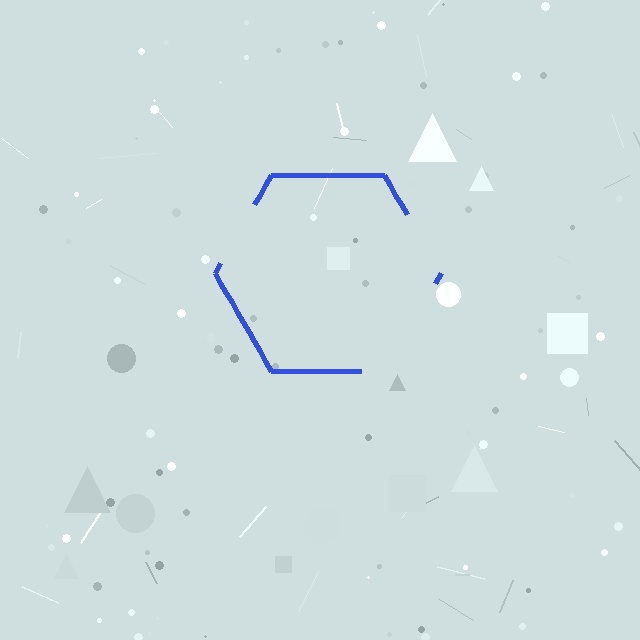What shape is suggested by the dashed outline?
The dashed outline suggests a hexagon.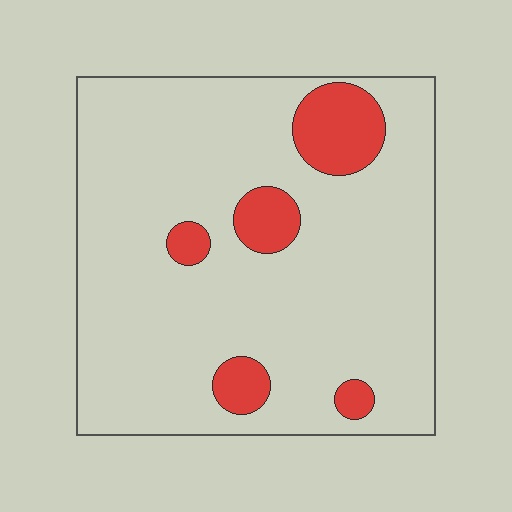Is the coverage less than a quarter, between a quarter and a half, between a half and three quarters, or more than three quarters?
Less than a quarter.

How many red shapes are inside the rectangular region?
5.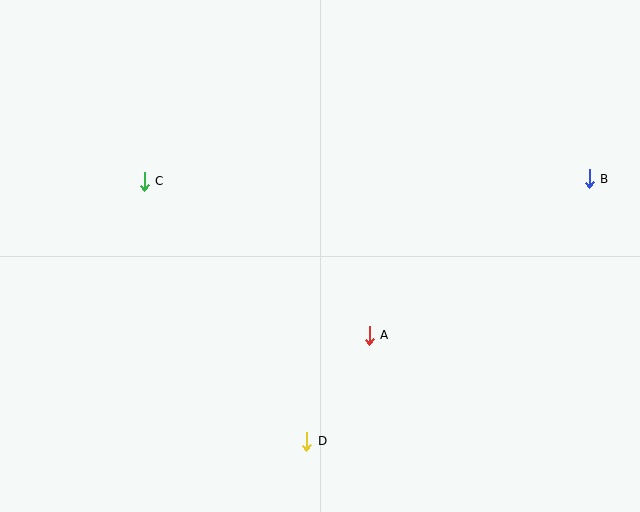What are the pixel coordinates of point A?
Point A is at (369, 335).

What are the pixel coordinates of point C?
Point C is at (144, 181).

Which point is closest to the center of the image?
Point A at (369, 335) is closest to the center.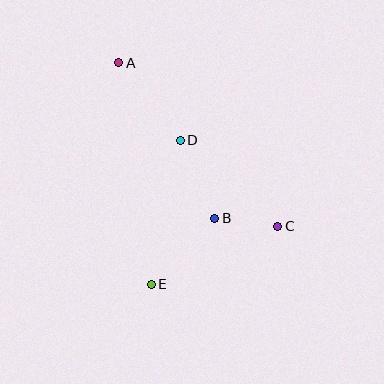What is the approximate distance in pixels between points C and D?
The distance between C and D is approximately 130 pixels.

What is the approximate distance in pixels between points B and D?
The distance between B and D is approximately 85 pixels.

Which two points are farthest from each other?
Points A and C are farthest from each other.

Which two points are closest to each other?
Points B and C are closest to each other.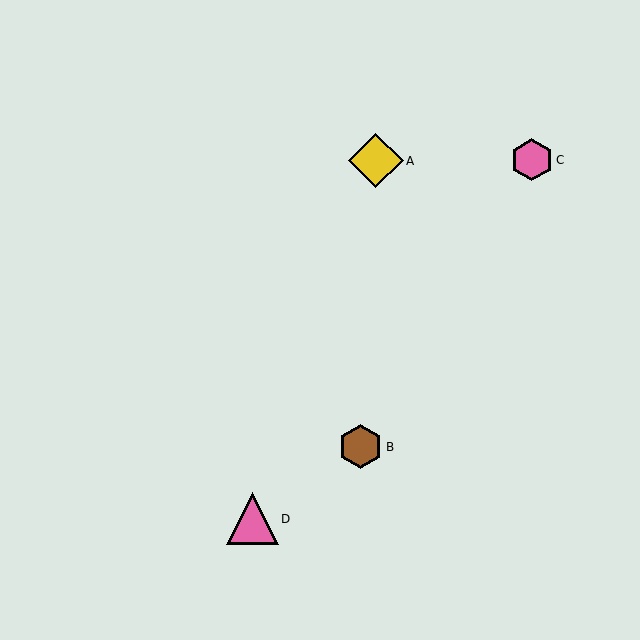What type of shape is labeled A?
Shape A is a yellow diamond.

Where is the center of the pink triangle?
The center of the pink triangle is at (252, 519).